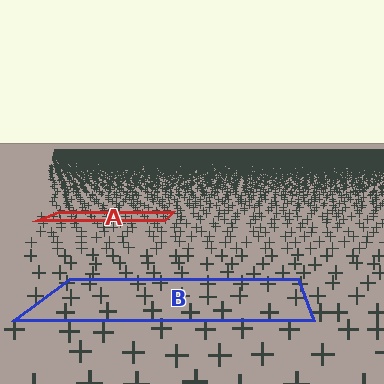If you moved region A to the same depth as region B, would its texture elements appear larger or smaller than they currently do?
They would appear larger. At a closer depth, the same texture elements are projected at a bigger on-screen size.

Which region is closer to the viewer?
Region B is closer. The texture elements there are larger and more spread out.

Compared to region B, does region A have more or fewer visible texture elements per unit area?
Region A has more texture elements per unit area — they are packed more densely because it is farther away.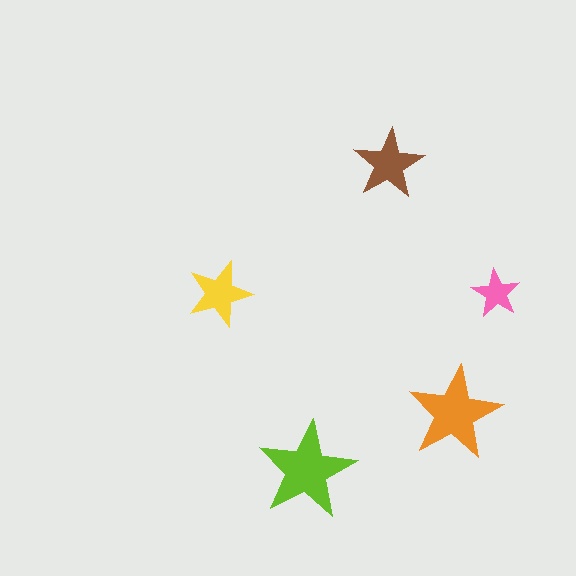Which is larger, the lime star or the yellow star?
The lime one.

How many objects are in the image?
There are 5 objects in the image.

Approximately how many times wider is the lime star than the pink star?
About 2 times wider.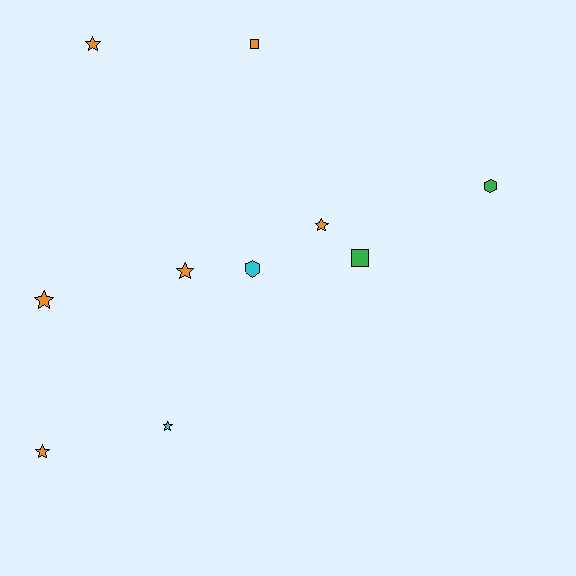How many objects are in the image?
There are 10 objects.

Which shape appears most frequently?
Star, with 6 objects.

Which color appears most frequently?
Orange, with 6 objects.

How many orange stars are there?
There are 5 orange stars.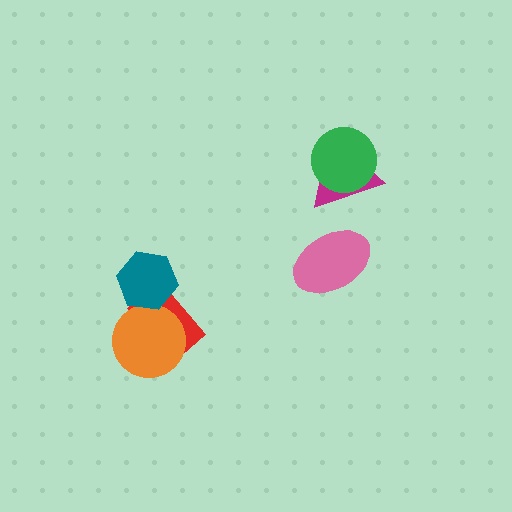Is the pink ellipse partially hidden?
No, no other shape covers it.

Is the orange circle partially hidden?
Yes, it is partially covered by another shape.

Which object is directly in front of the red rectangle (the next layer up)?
The orange circle is directly in front of the red rectangle.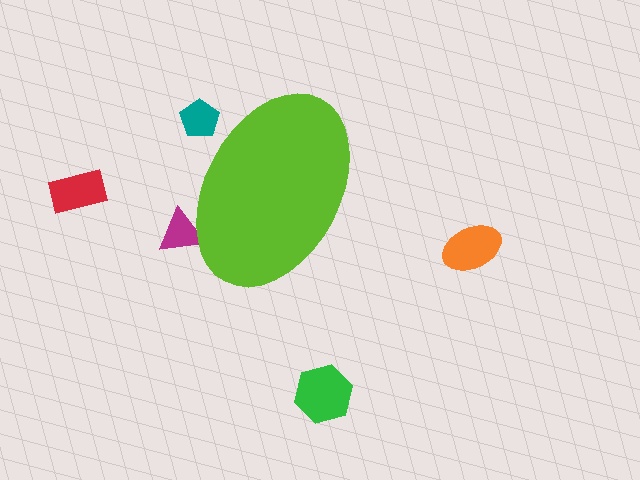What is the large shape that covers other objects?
A lime ellipse.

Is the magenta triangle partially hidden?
Yes, the magenta triangle is partially hidden behind the lime ellipse.